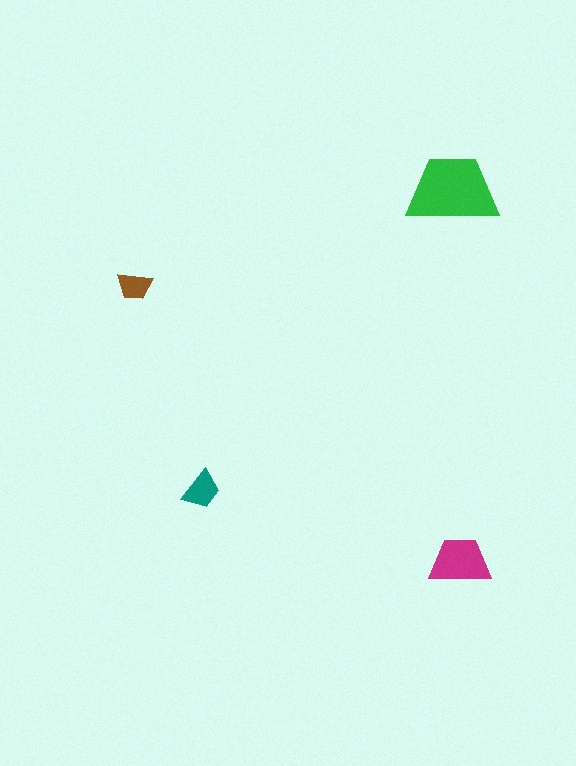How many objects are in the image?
There are 4 objects in the image.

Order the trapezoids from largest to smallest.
the green one, the magenta one, the teal one, the brown one.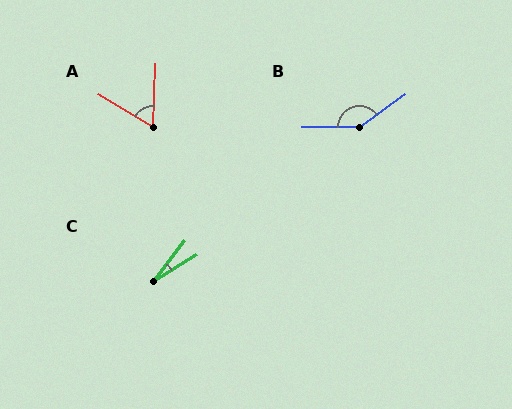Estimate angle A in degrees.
Approximately 62 degrees.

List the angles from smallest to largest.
C (20°), A (62°), B (144°).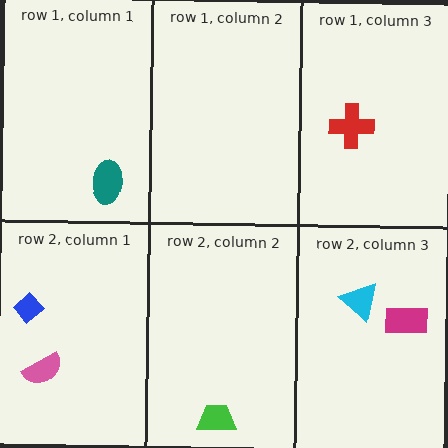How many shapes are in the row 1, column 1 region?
1.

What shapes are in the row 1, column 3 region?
The red cross.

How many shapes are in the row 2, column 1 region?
2.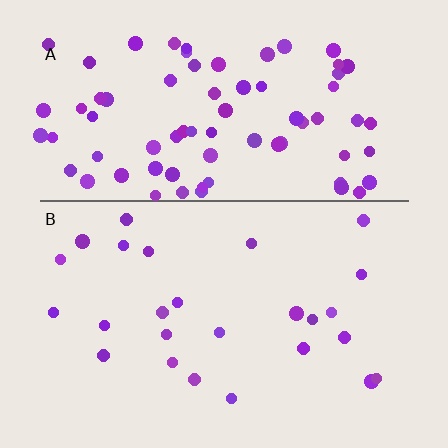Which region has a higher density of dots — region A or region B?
A (the top).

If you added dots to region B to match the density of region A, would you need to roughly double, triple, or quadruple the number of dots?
Approximately triple.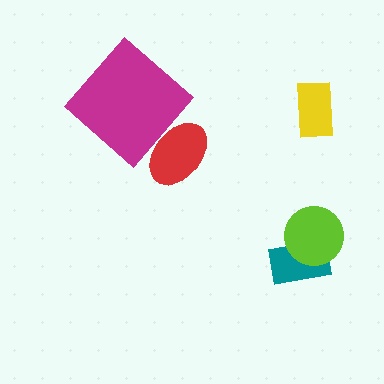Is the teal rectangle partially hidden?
Yes, it is partially covered by another shape.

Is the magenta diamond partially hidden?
Yes, it is partially covered by another shape.